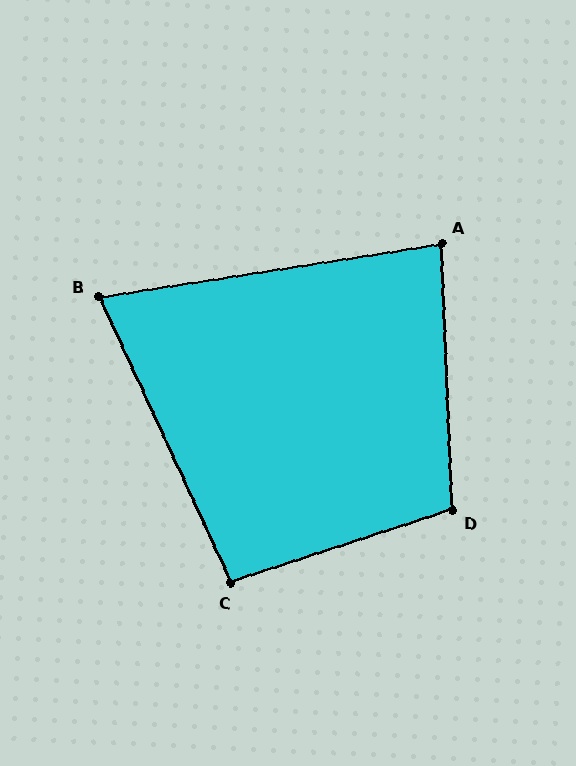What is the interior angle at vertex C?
Approximately 97 degrees (obtuse).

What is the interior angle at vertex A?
Approximately 83 degrees (acute).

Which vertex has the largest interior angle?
D, at approximately 106 degrees.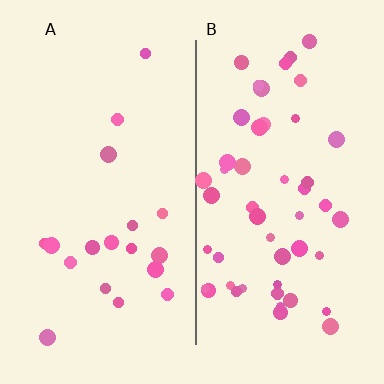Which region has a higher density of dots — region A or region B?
B (the right).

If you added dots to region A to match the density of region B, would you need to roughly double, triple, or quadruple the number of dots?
Approximately triple.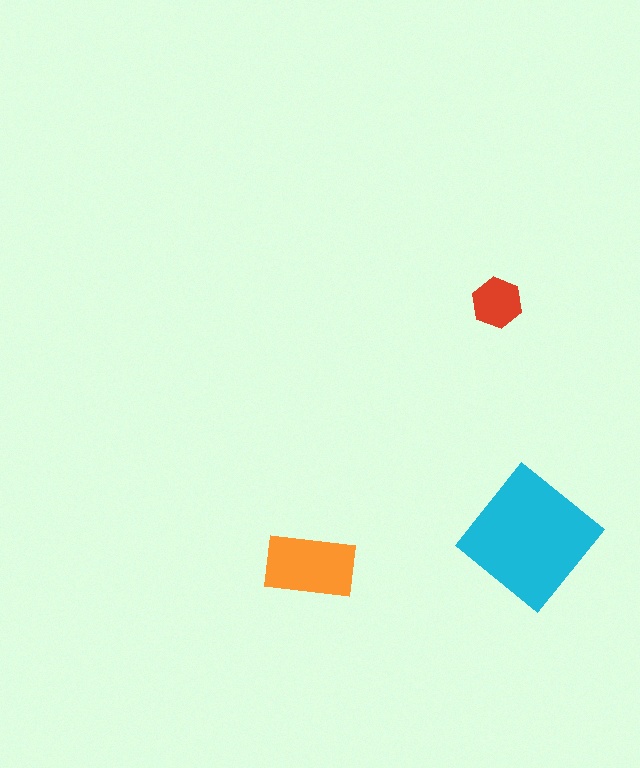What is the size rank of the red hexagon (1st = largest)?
3rd.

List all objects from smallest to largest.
The red hexagon, the orange rectangle, the cyan diamond.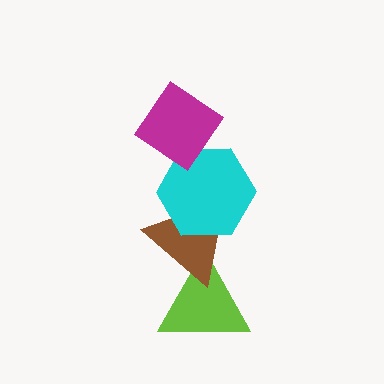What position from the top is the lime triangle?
The lime triangle is 4th from the top.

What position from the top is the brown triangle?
The brown triangle is 3rd from the top.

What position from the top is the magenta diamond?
The magenta diamond is 1st from the top.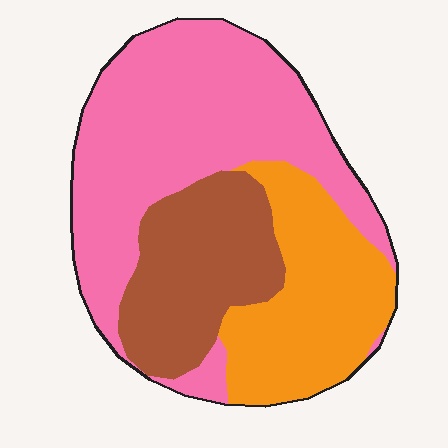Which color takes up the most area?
Pink, at roughly 50%.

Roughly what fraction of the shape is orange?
Orange covers around 25% of the shape.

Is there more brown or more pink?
Pink.